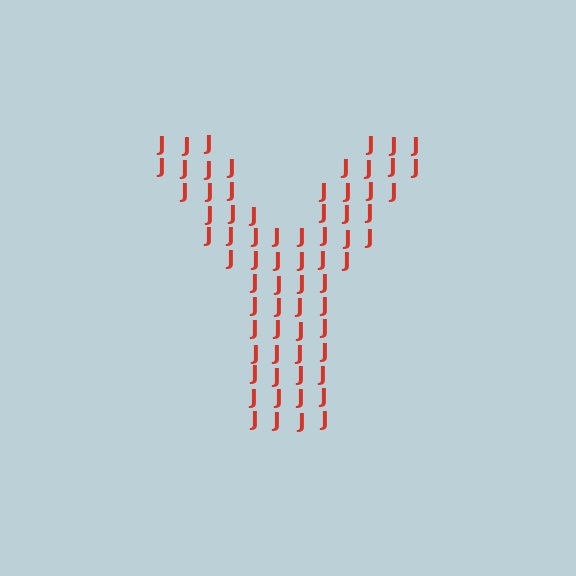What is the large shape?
The large shape is the letter Y.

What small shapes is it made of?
It is made of small letter J's.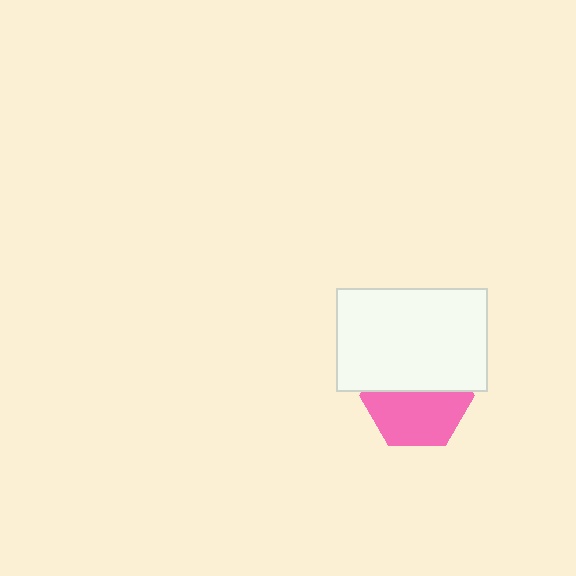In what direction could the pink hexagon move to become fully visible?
The pink hexagon could move down. That would shift it out from behind the white rectangle entirely.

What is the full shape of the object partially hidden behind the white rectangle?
The partially hidden object is a pink hexagon.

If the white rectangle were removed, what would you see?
You would see the complete pink hexagon.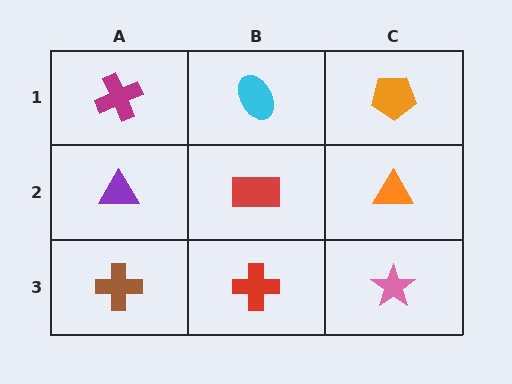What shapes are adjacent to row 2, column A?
A magenta cross (row 1, column A), a brown cross (row 3, column A), a red rectangle (row 2, column B).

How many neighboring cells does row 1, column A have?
2.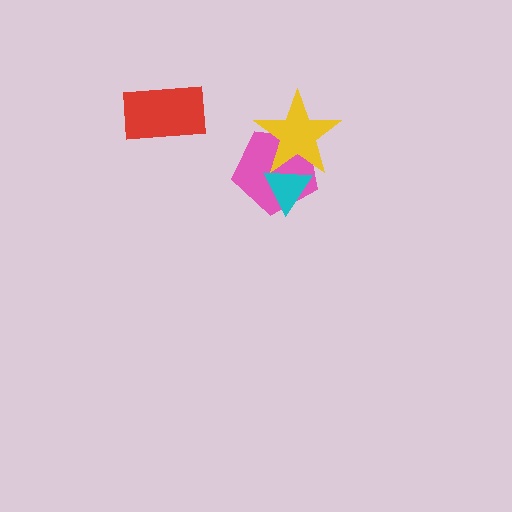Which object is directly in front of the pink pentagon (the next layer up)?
The cyan triangle is directly in front of the pink pentagon.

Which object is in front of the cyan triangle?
The yellow star is in front of the cyan triangle.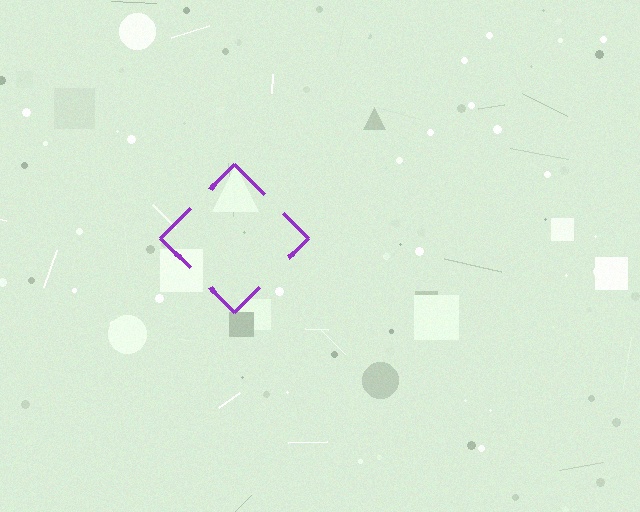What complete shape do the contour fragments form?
The contour fragments form a diamond.